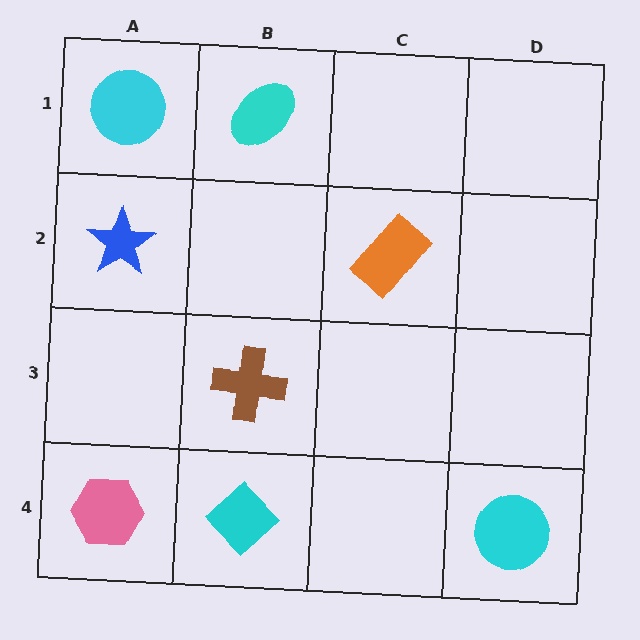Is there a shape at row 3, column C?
No, that cell is empty.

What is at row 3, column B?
A brown cross.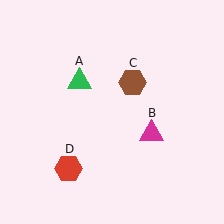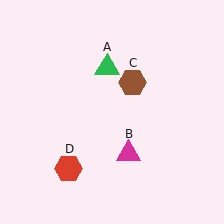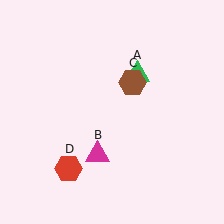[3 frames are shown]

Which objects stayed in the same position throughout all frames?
Brown hexagon (object C) and red hexagon (object D) remained stationary.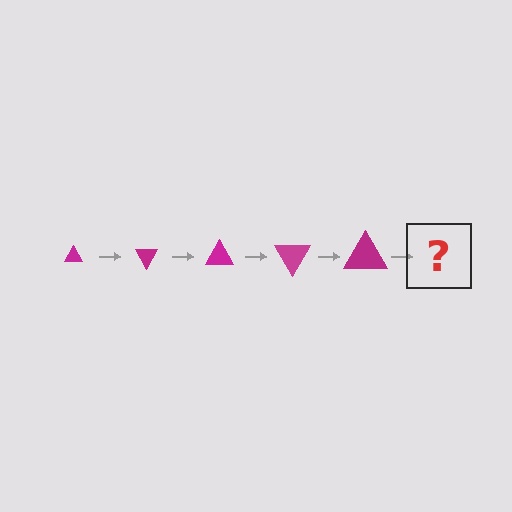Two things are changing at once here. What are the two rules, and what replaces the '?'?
The two rules are that the triangle grows larger each step and it rotates 60 degrees each step. The '?' should be a triangle, larger than the previous one and rotated 300 degrees from the start.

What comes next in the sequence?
The next element should be a triangle, larger than the previous one and rotated 300 degrees from the start.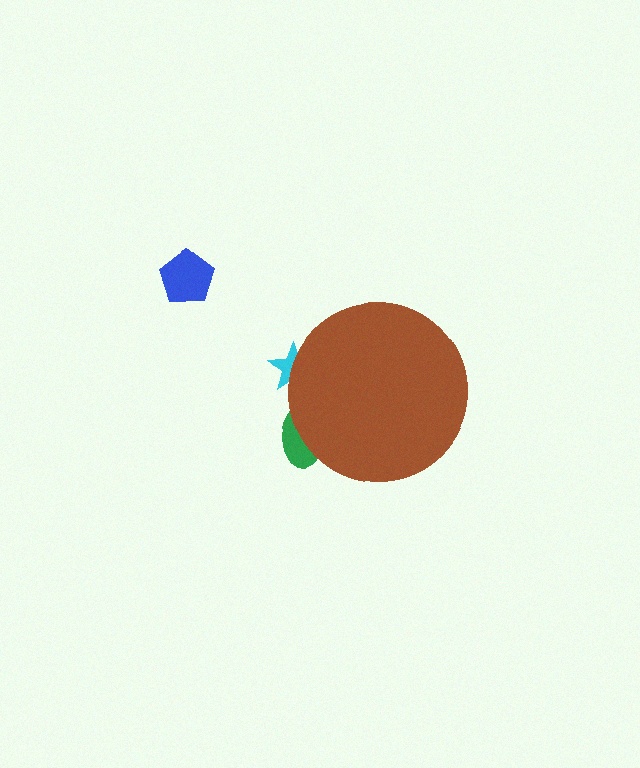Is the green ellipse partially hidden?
Yes, the green ellipse is partially hidden behind the brown circle.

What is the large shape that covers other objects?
A brown circle.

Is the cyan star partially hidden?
Yes, the cyan star is partially hidden behind the brown circle.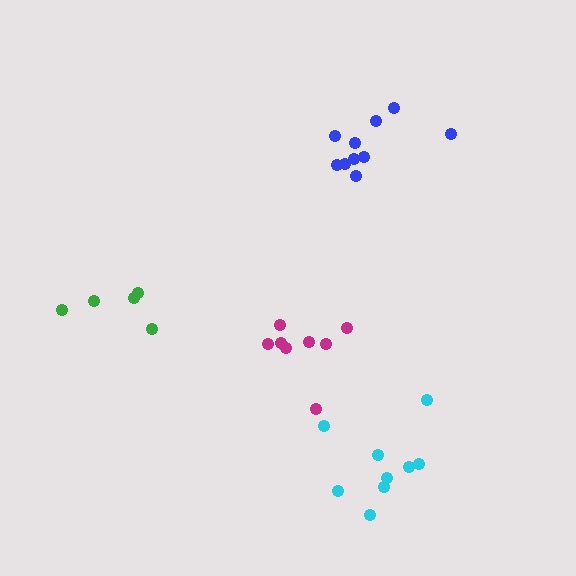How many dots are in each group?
Group 1: 8 dots, Group 2: 10 dots, Group 3: 5 dots, Group 4: 9 dots (32 total).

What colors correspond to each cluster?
The clusters are colored: magenta, blue, green, cyan.